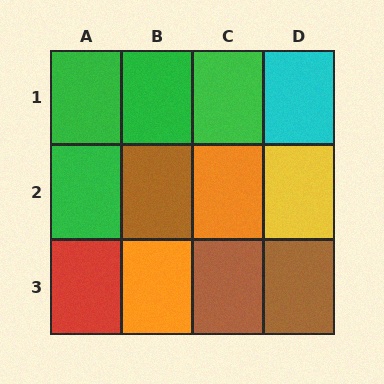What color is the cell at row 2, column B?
Brown.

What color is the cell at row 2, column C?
Orange.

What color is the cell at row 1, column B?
Green.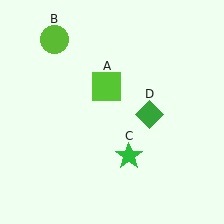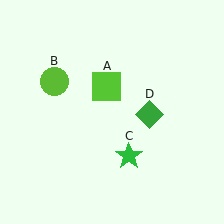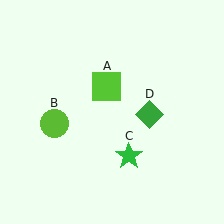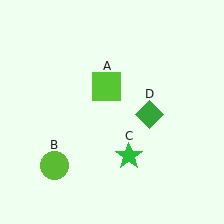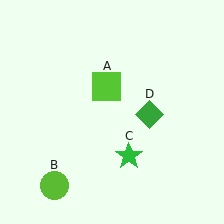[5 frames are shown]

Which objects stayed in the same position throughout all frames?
Lime square (object A) and green star (object C) and green diamond (object D) remained stationary.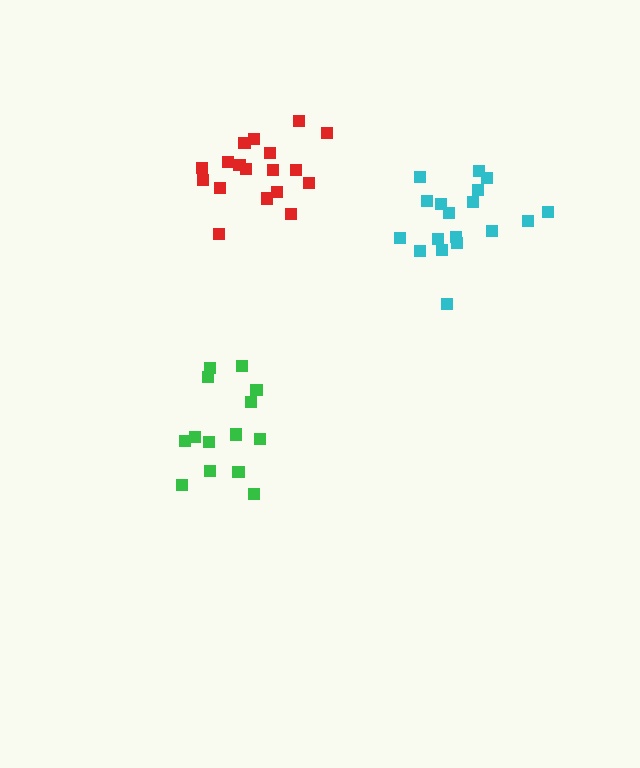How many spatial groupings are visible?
There are 3 spatial groupings.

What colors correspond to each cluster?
The clusters are colored: cyan, red, green.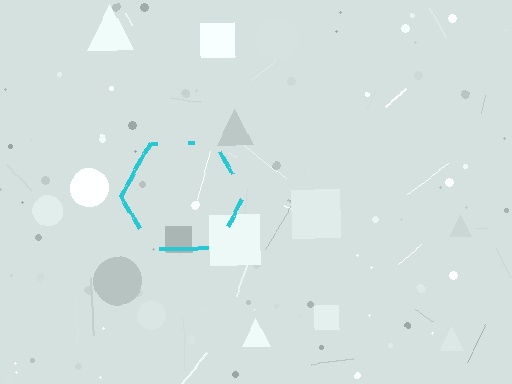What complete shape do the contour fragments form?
The contour fragments form a hexagon.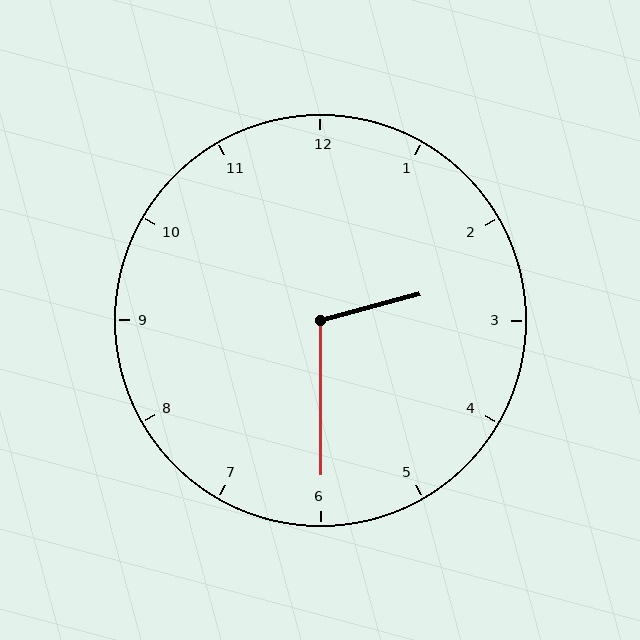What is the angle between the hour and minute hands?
Approximately 105 degrees.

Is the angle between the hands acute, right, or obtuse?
It is obtuse.